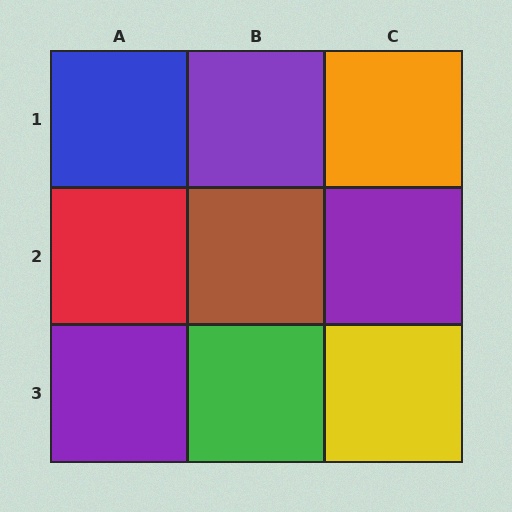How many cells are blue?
1 cell is blue.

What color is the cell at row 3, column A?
Purple.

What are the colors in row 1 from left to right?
Blue, purple, orange.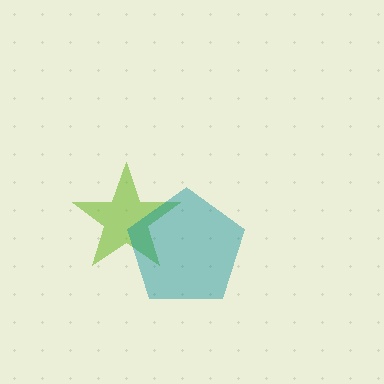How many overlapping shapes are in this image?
There are 2 overlapping shapes in the image.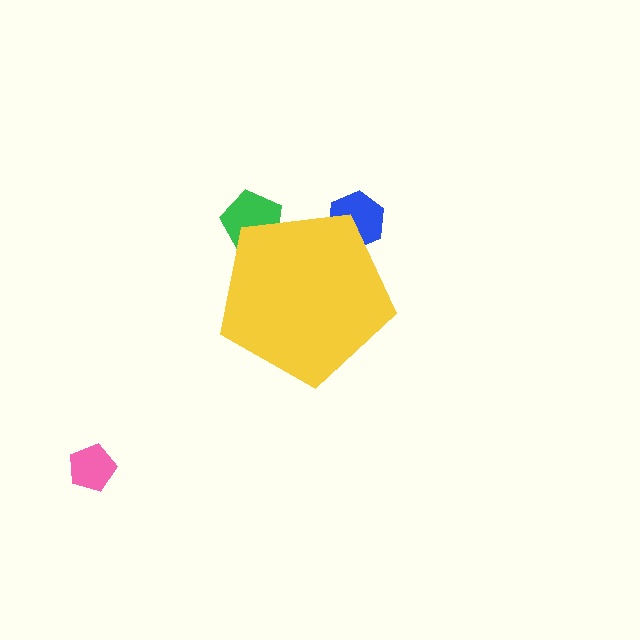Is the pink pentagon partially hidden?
No, the pink pentagon is fully visible.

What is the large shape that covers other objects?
A yellow pentagon.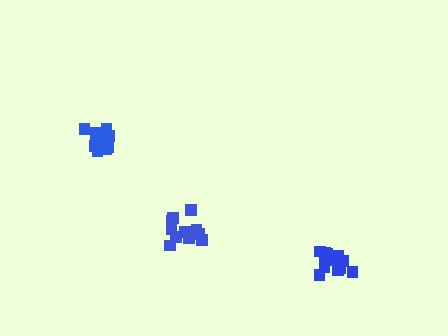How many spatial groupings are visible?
There are 3 spatial groupings.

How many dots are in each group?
Group 1: 12 dots, Group 2: 12 dots, Group 3: 16 dots (40 total).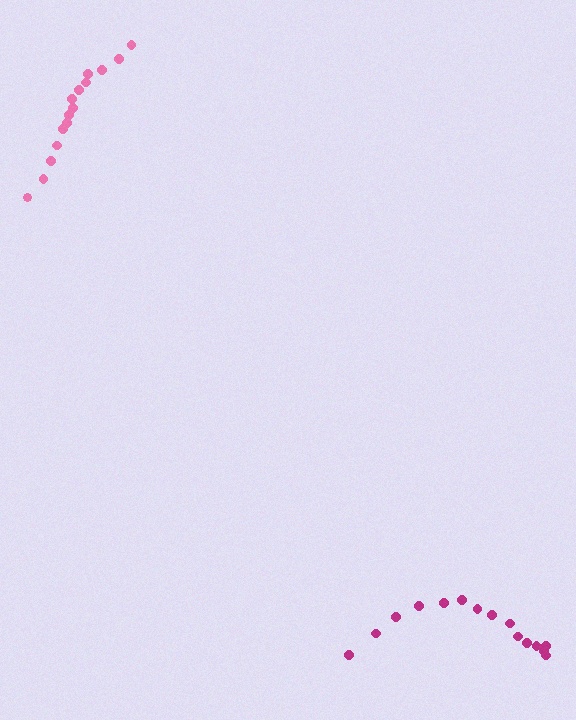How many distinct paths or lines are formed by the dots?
There are 2 distinct paths.